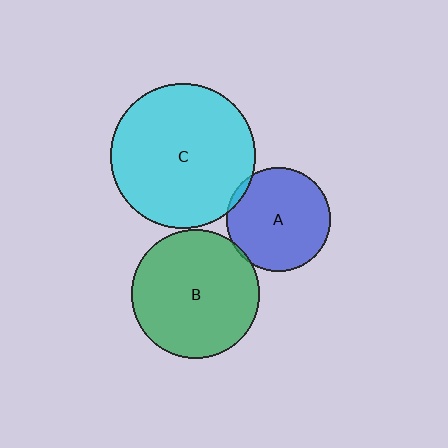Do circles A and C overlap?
Yes.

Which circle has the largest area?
Circle C (cyan).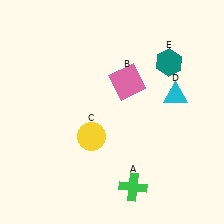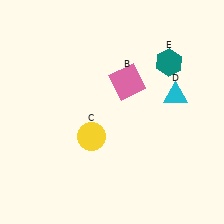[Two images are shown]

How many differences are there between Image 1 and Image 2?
There is 1 difference between the two images.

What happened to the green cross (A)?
The green cross (A) was removed in Image 2. It was in the bottom-right area of Image 1.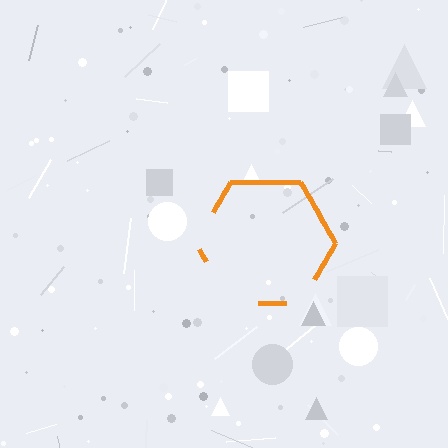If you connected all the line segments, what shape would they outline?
They would outline a hexagon.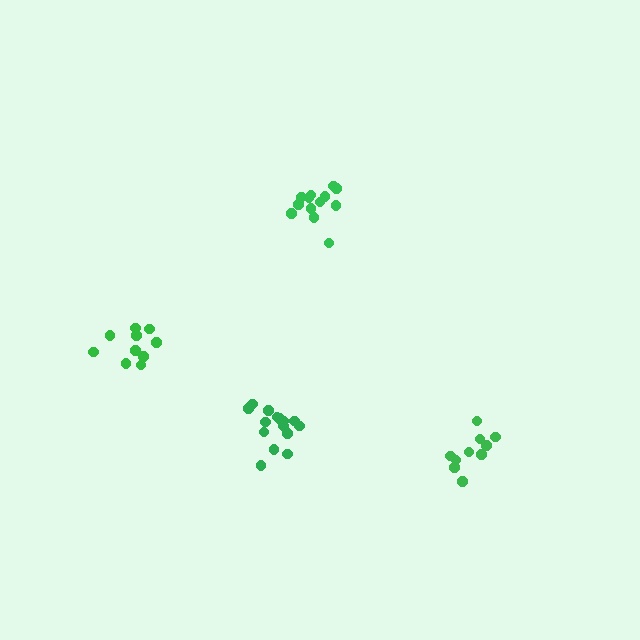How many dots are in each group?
Group 1: 10 dots, Group 2: 13 dots, Group 3: 16 dots, Group 4: 10 dots (49 total).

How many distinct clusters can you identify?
There are 4 distinct clusters.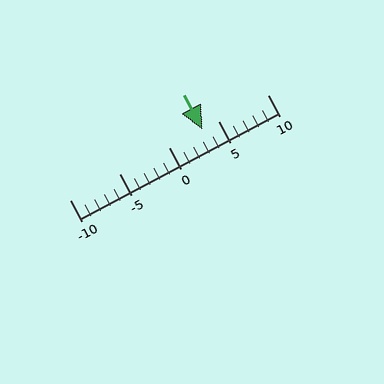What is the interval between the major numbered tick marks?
The major tick marks are spaced 5 units apart.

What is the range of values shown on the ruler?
The ruler shows values from -10 to 10.